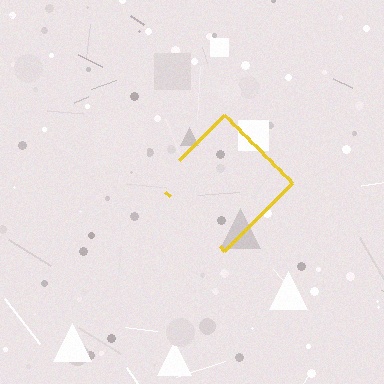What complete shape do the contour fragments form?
The contour fragments form a diamond.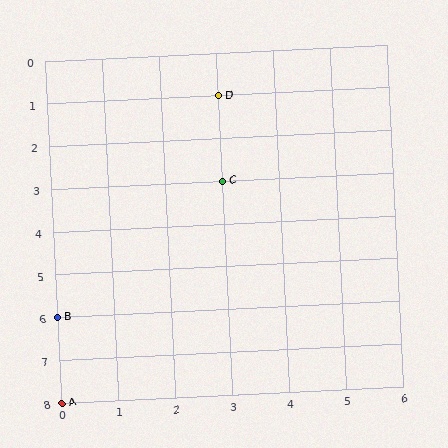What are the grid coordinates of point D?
Point D is at grid coordinates (3, 1).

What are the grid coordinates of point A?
Point A is at grid coordinates (0, 8).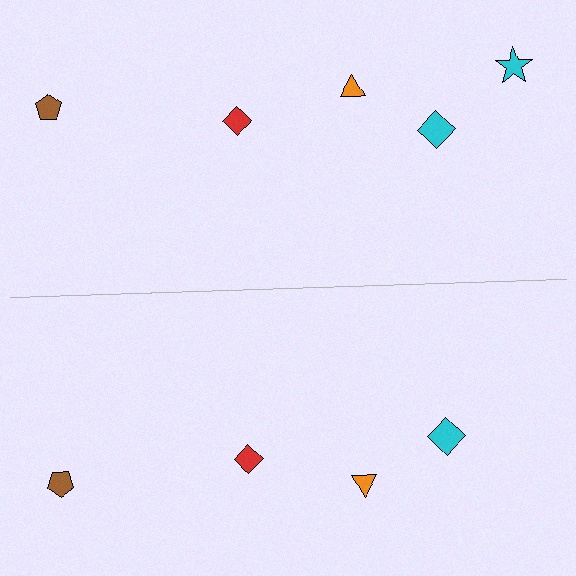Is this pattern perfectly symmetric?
No, the pattern is not perfectly symmetric. A cyan star is missing from the bottom side.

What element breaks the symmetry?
A cyan star is missing from the bottom side.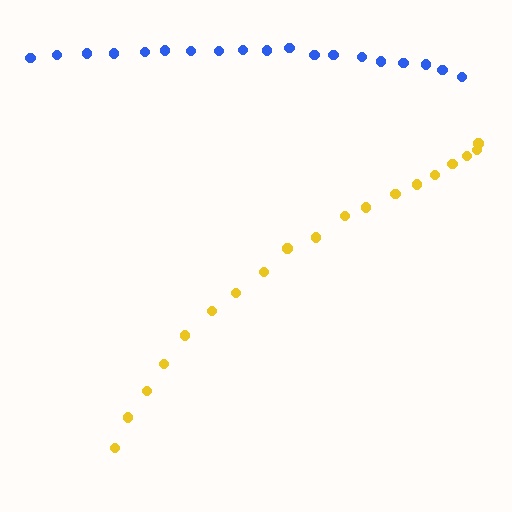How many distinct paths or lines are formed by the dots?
There are 2 distinct paths.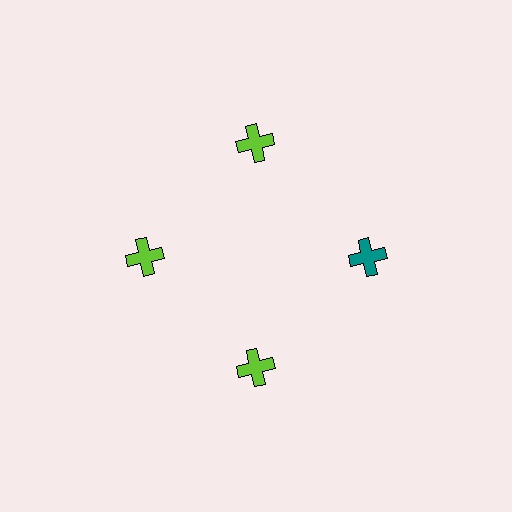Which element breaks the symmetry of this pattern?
The teal cross at roughly the 3 o'clock position breaks the symmetry. All other shapes are lime crosses.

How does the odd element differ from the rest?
It has a different color: teal instead of lime.